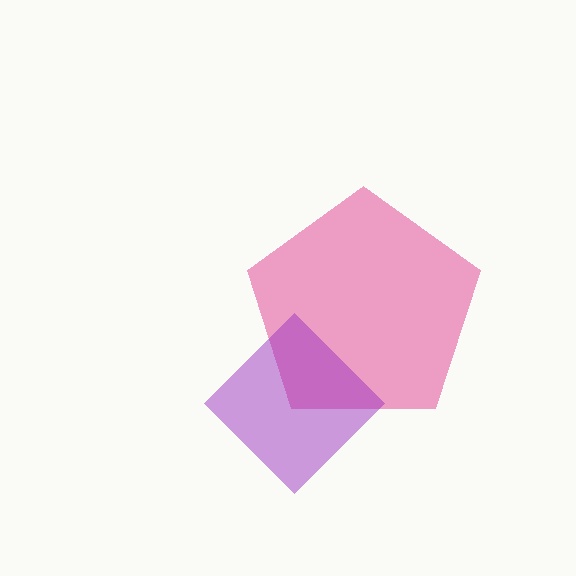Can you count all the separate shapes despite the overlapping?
Yes, there are 2 separate shapes.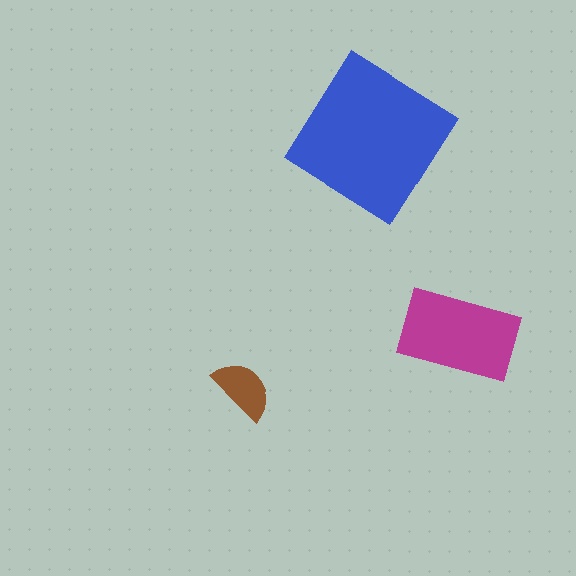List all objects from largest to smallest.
The blue diamond, the magenta rectangle, the brown semicircle.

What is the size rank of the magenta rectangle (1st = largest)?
2nd.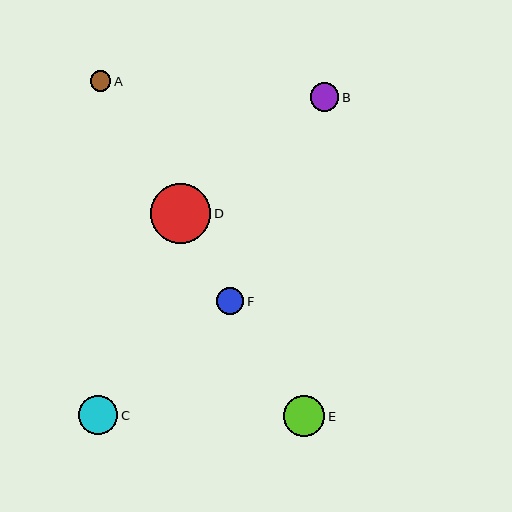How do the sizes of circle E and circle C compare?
Circle E and circle C are approximately the same size.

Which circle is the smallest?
Circle A is the smallest with a size of approximately 21 pixels.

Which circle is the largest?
Circle D is the largest with a size of approximately 60 pixels.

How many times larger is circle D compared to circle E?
Circle D is approximately 1.5 times the size of circle E.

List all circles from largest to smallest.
From largest to smallest: D, E, C, B, F, A.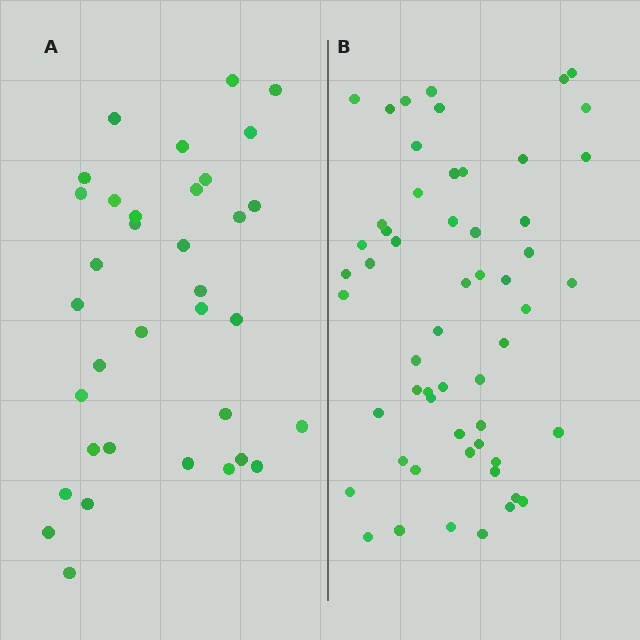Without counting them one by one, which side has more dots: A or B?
Region B (the right region) has more dots.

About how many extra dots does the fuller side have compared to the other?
Region B has approximately 20 more dots than region A.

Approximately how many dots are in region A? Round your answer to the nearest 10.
About 40 dots. (The exact count is 35, which rounds to 40.)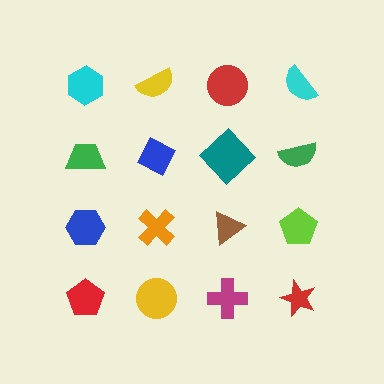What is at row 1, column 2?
A yellow semicircle.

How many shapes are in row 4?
4 shapes.